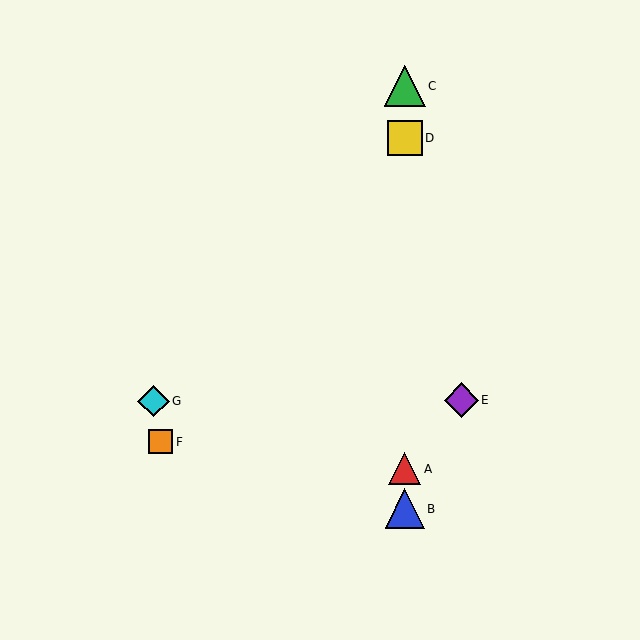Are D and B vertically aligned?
Yes, both are at x≈405.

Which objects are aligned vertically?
Objects A, B, C, D are aligned vertically.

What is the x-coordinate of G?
Object G is at x≈153.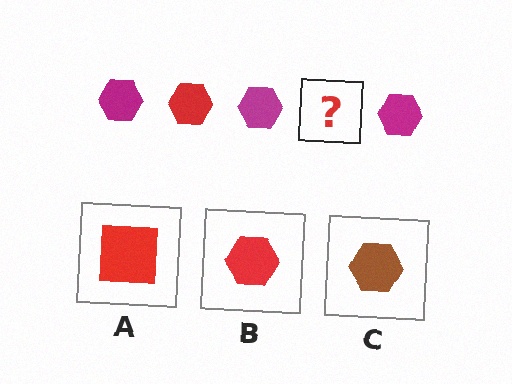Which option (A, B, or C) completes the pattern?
B.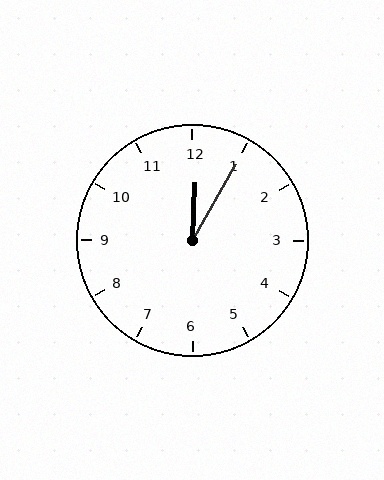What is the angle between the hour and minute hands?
Approximately 28 degrees.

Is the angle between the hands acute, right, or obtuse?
It is acute.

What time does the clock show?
12:05.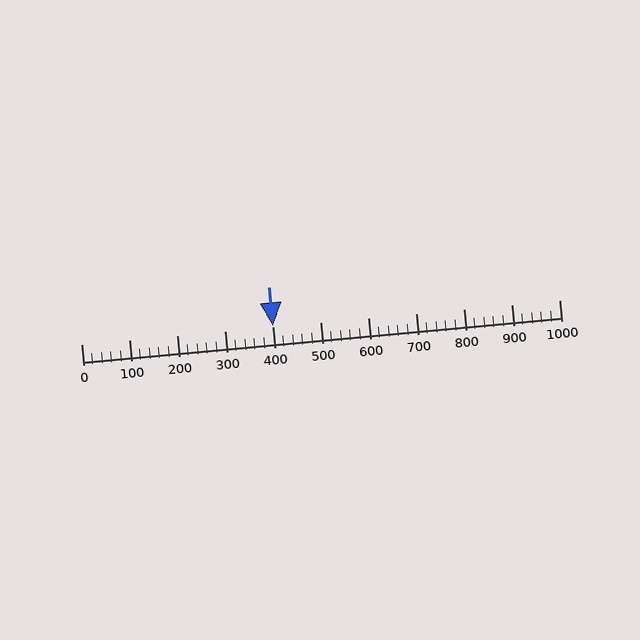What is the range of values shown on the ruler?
The ruler shows values from 0 to 1000.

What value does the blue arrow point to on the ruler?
The blue arrow points to approximately 400.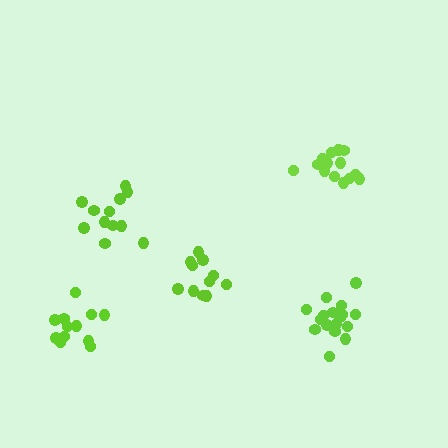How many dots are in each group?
Group 1: 11 dots, Group 2: 17 dots, Group 3: 13 dots, Group 4: 12 dots, Group 5: 14 dots (67 total).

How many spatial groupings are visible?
There are 5 spatial groupings.